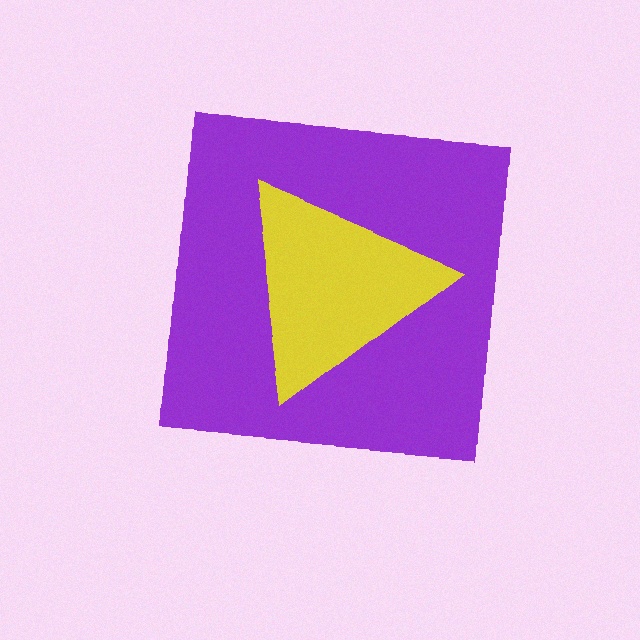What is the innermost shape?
The yellow triangle.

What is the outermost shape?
The purple square.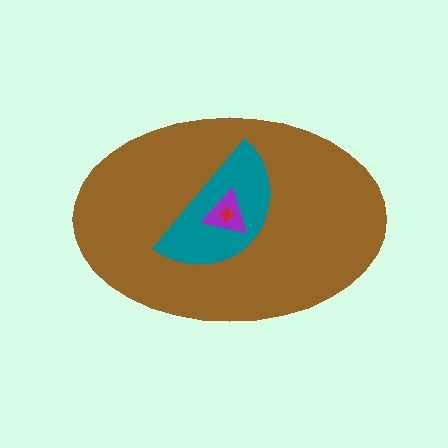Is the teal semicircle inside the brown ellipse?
Yes.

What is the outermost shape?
The brown ellipse.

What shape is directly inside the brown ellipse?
The teal semicircle.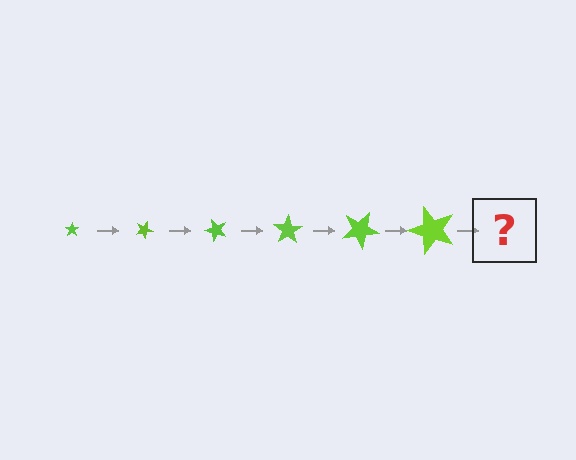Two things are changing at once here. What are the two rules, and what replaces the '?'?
The two rules are that the star grows larger each step and it rotates 25 degrees each step. The '?' should be a star, larger than the previous one and rotated 150 degrees from the start.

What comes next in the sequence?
The next element should be a star, larger than the previous one and rotated 150 degrees from the start.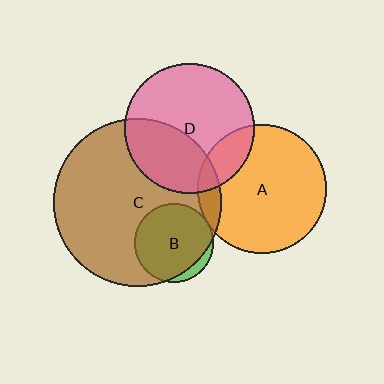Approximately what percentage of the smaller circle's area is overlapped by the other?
Approximately 90%.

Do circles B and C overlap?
Yes.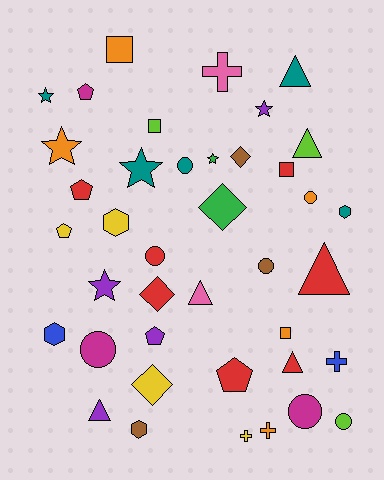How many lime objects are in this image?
There are 3 lime objects.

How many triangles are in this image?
There are 6 triangles.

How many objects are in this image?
There are 40 objects.